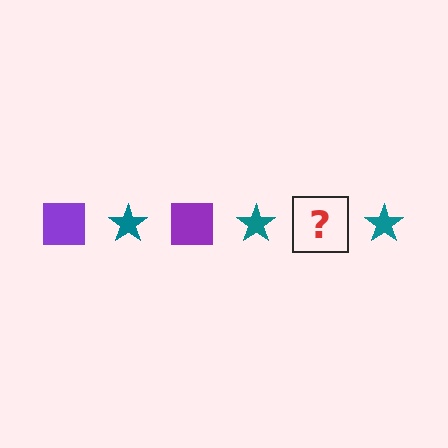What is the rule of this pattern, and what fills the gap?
The rule is that the pattern alternates between purple square and teal star. The gap should be filled with a purple square.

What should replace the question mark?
The question mark should be replaced with a purple square.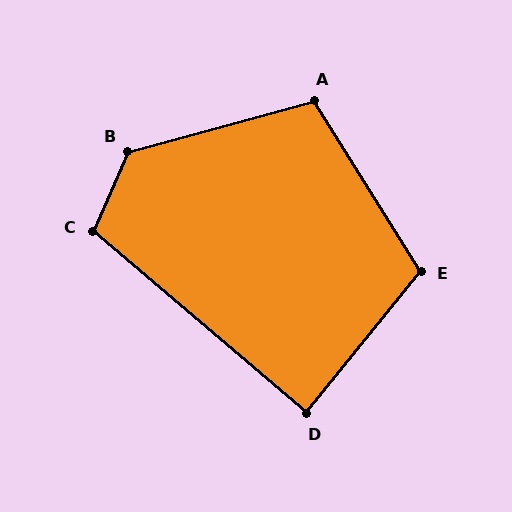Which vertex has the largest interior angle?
B, at approximately 129 degrees.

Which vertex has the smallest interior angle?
D, at approximately 88 degrees.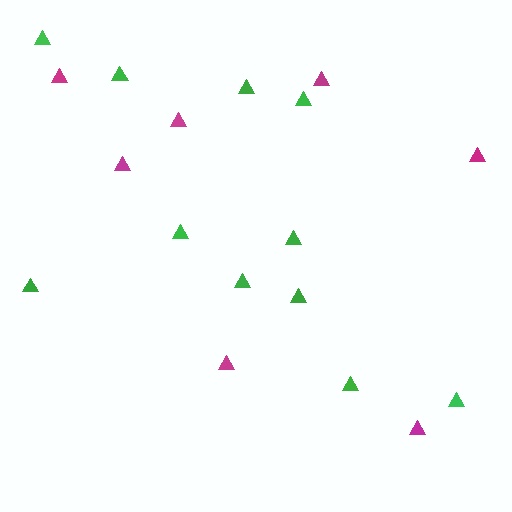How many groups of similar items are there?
There are 2 groups: one group of magenta triangles (7) and one group of green triangles (11).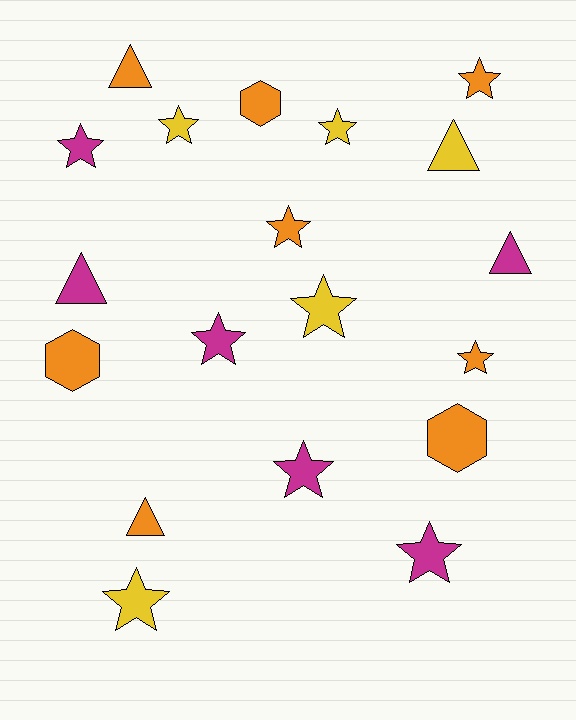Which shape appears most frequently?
Star, with 11 objects.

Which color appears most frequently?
Orange, with 8 objects.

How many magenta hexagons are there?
There are no magenta hexagons.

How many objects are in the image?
There are 19 objects.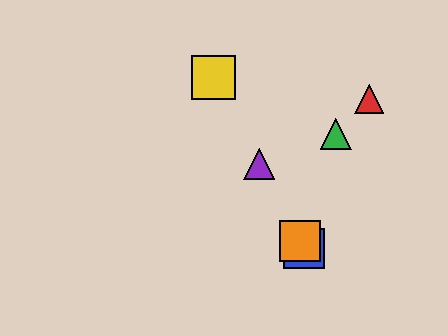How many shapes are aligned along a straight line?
4 shapes (the blue square, the yellow square, the purple triangle, the orange square) are aligned along a straight line.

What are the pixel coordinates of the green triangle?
The green triangle is at (336, 134).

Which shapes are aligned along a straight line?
The blue square, the yellow square, the purple triangle, the orange square are aligned along a straight line.